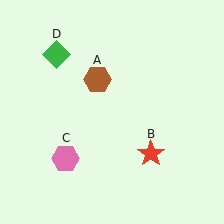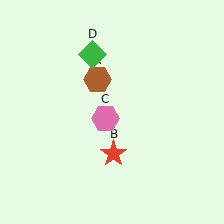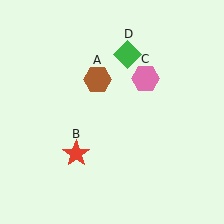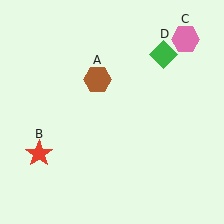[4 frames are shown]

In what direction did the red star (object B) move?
The red star (object B) moved left.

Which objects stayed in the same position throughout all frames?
Brown hexagon (object A) remained stationary.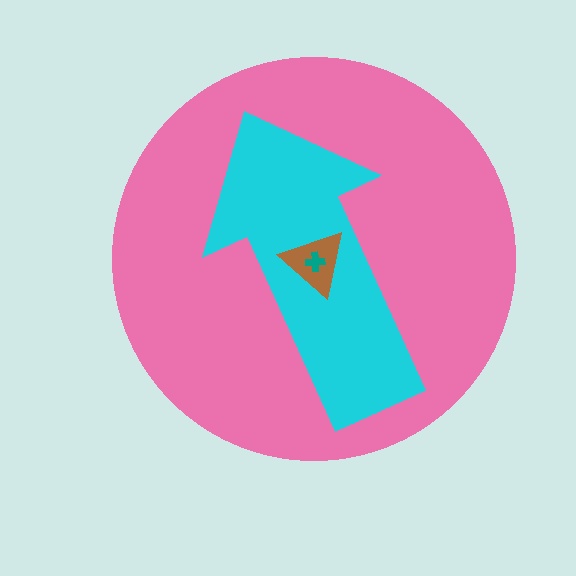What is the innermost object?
The teal cross.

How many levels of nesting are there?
4.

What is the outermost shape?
The pink circle.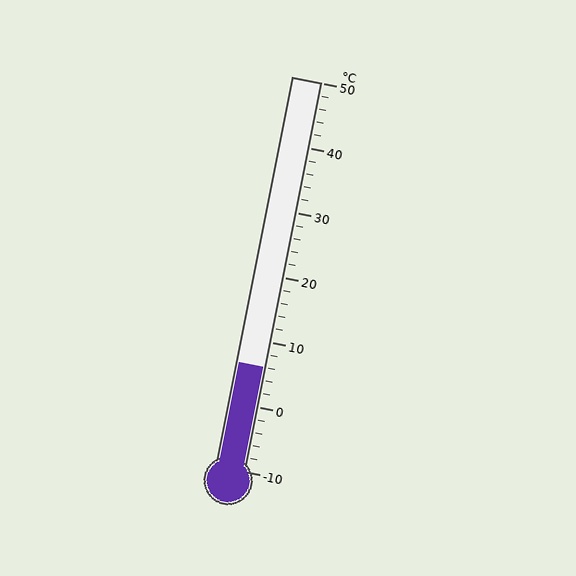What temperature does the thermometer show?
The thermometer shows approximately 6°C.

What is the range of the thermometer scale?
The thermometer scale ranges from -10°C to 50°C.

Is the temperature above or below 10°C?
The temperature is below 10°C.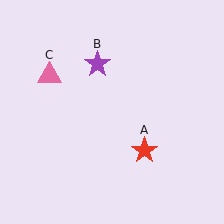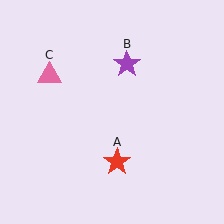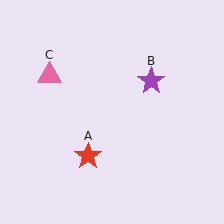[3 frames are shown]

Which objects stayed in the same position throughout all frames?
Pink triangle (object C) remained stationary.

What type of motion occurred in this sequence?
The red star (object A), purple star (object B) rotated clockwise around the center of the scene.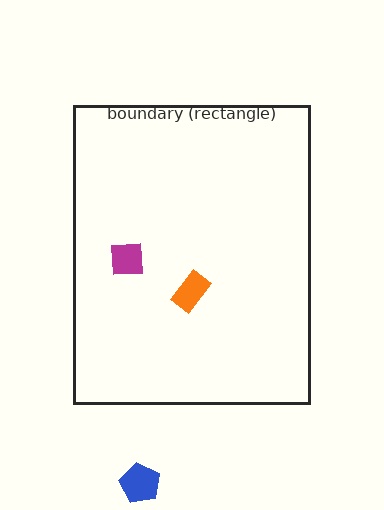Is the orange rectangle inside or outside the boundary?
Inside.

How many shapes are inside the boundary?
2 inside, 1 outside.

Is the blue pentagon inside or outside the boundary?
Outside.